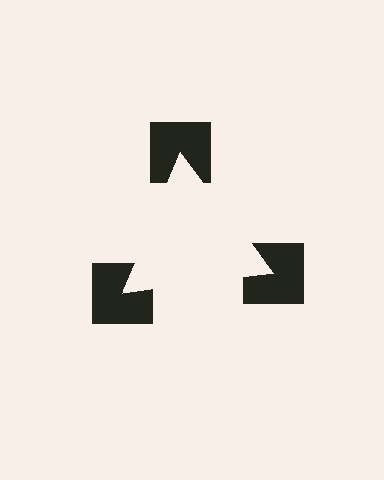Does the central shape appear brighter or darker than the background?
It typically appears slightly brighter than the background, even though no actual brightness change is drawn.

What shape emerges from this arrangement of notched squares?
An illusory triangle — its edges are inferred from the aligned wedge cuts in the notched squares, not physically drawn.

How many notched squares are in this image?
There are 3 — one at each vertex of the illusory triangle.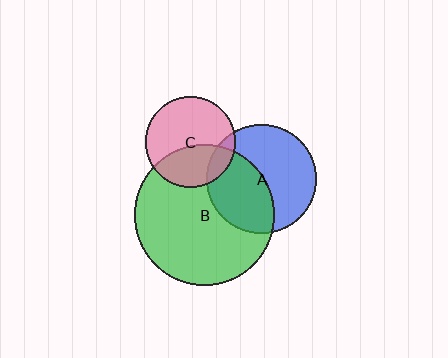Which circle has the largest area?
Circle B (green).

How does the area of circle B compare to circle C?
Approximately 2.4 times.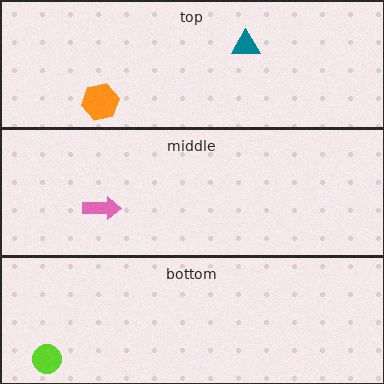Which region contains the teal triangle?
The top region.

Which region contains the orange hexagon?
The top region.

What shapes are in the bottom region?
The lime circle.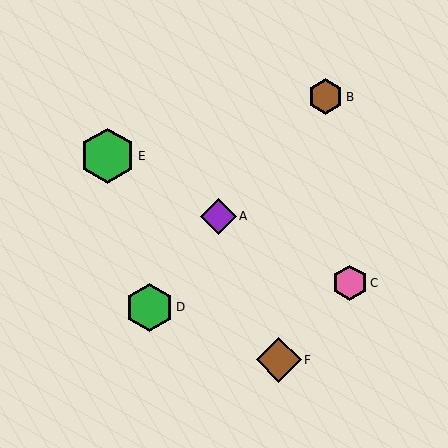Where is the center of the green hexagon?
The center of the green hexagon is at (149, 307).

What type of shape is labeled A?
Shape A is a purple diamond.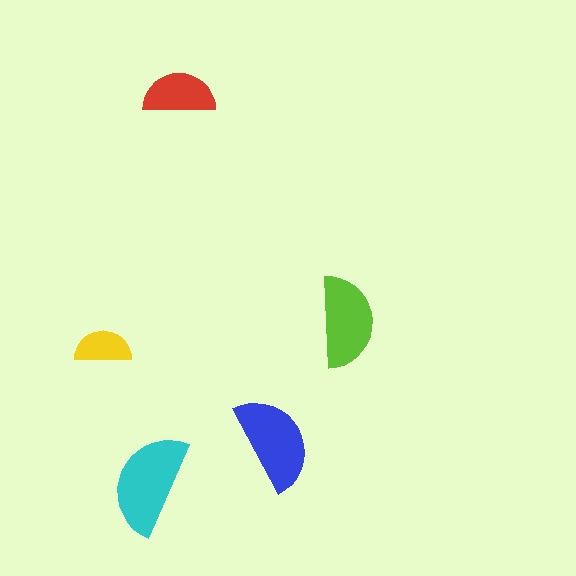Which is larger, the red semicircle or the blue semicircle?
The blue one.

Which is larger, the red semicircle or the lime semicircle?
The lime one.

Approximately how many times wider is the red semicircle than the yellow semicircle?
About 1.5 times wider.